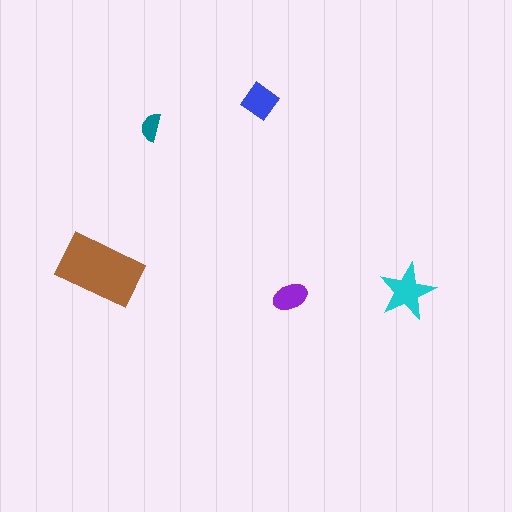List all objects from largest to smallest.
The brown rectangle, the cyan star, the blue diamond, the purple ellipse, the teal semicircle.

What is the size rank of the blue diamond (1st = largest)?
3rd.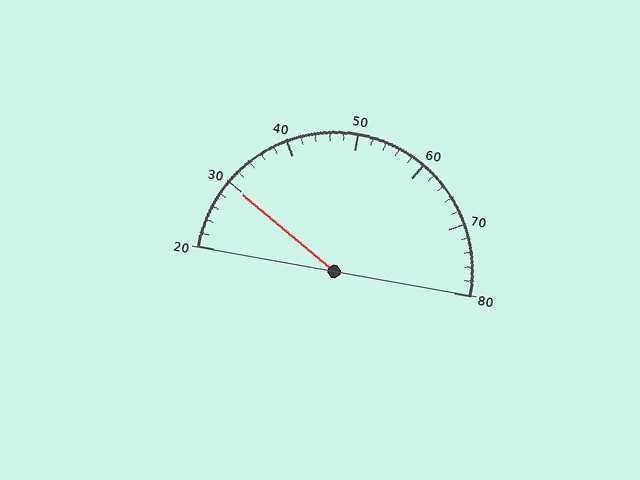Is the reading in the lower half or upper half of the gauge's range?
The reading is in the lower half of the range (20 to 80).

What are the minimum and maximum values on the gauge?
The gauge ranges from 20 to 80.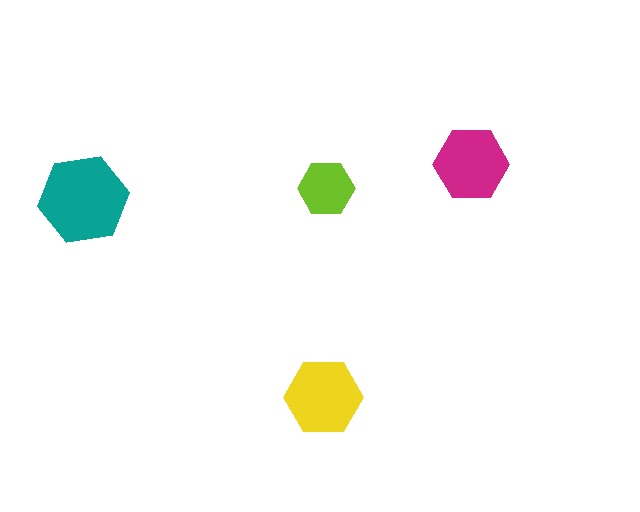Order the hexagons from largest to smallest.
the teal one, the yellow one, the magenta one, the lime one.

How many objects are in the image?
There are 4 objects in the image.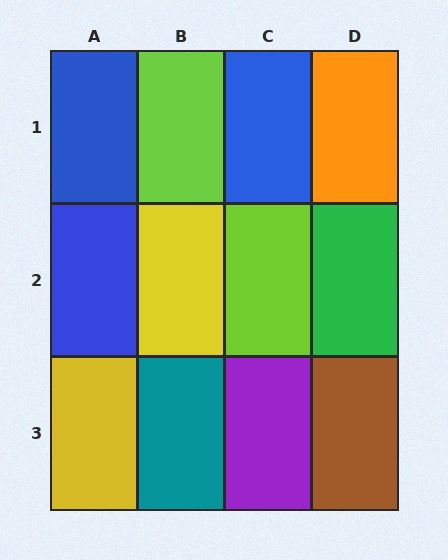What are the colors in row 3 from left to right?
Yellow, teal, purple, brown.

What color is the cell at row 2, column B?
Yellow.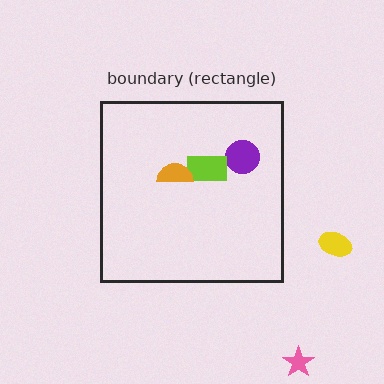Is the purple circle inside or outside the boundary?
Inside.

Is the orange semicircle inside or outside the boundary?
Inside.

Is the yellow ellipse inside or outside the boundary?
Outside.